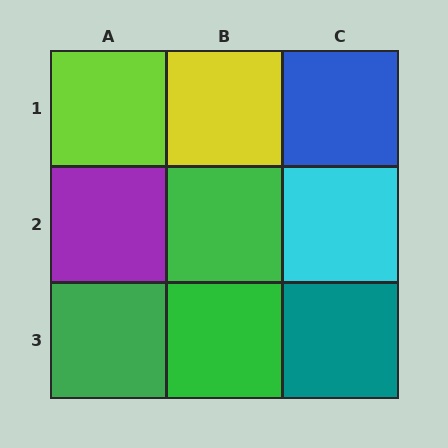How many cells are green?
3 cells are green.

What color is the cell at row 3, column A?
Green.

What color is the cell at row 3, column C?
Teal.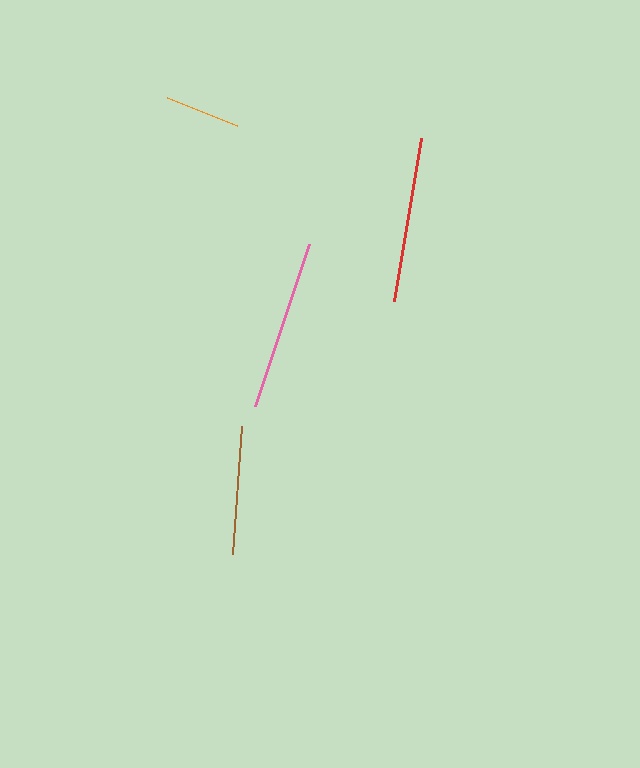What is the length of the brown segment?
The brown segment is approximately 129 pixels long.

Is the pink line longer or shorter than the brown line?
The pink line is longer than the brown line.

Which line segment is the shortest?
The orange line is the shortest at approximately 76 pixels.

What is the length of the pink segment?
The pink segment is approximately 171 pixels long.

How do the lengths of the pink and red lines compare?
The pink and red lines are approximately the same length.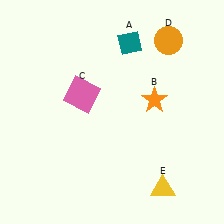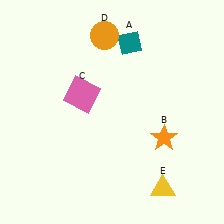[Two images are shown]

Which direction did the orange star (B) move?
The orange star (B) moved down.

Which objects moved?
The objects that moved are: the orange star (B), the orange circle (D).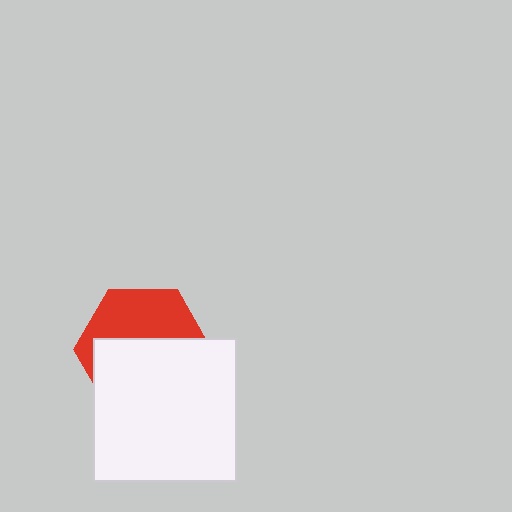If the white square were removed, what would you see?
You would see the complete red hexagon.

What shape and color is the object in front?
The object in front is a white square.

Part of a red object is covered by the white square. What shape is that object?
It is a hexagon.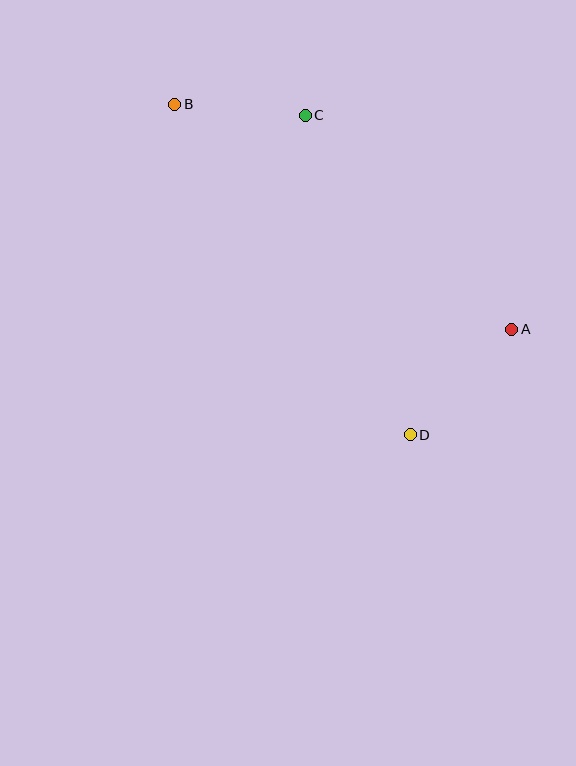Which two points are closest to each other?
Points B and C are closest to each other.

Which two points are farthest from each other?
Points B and D are farthest from each other.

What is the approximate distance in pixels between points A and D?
The distance between A and D is approximately 147 pixels.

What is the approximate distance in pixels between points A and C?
The distance between A and C is approximately 297 pixels.